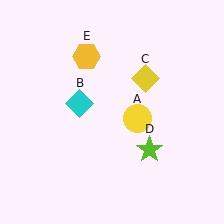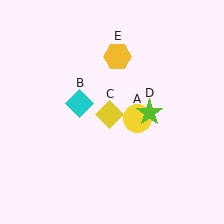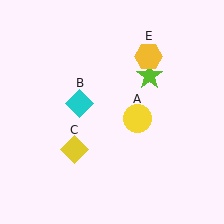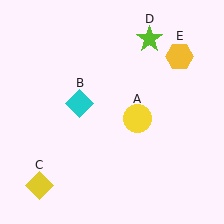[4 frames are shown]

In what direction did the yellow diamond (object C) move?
The yellow diamond (object C) moved down and to the left.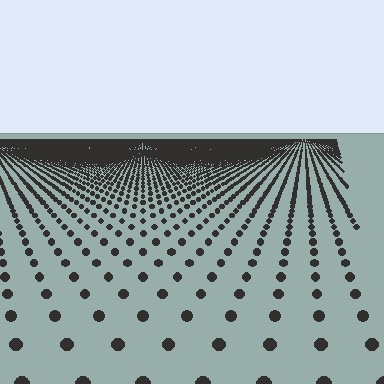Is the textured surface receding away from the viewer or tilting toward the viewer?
The surface is receding away from the viewer. Texture elements get smaller and denser toward the top.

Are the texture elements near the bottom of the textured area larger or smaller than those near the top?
Larger. Near the bottom, elements are closer to the viewer and appear at a bigger on-screen size.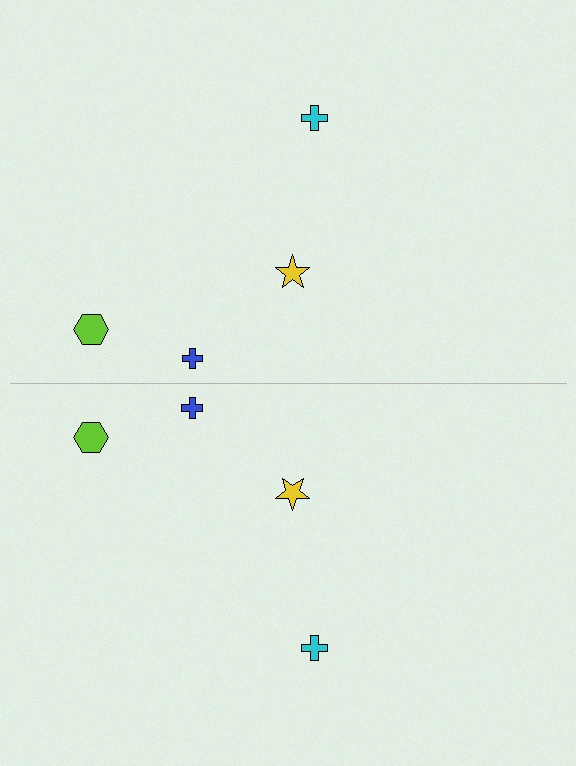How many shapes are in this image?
There are 8 shapes in this image.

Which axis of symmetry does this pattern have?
The pattern has a horizontal axis of symmetry running through the center of the image.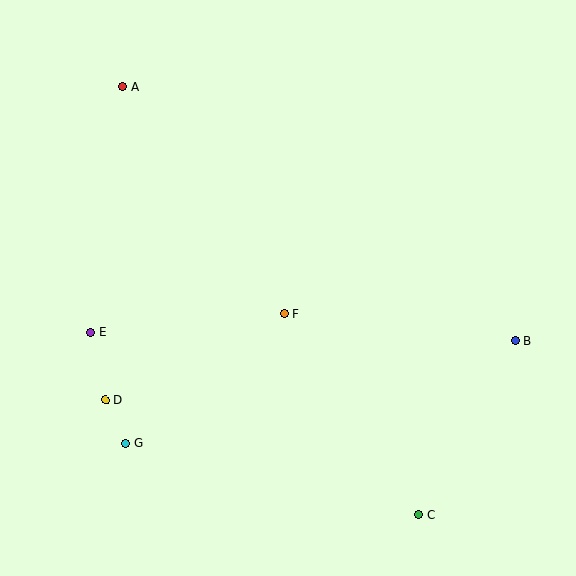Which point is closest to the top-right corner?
Point B is closest to the top-right corner.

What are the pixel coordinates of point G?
Point G is at (126, 443).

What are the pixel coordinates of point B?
Point B is at (515, 341).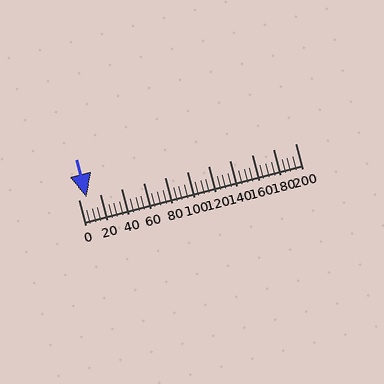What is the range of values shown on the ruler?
The ruler shows values from 0 to 200.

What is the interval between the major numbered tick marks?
The major tick marks are spaced 20 units apart.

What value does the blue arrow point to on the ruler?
The blue arrow points to approximately 8.